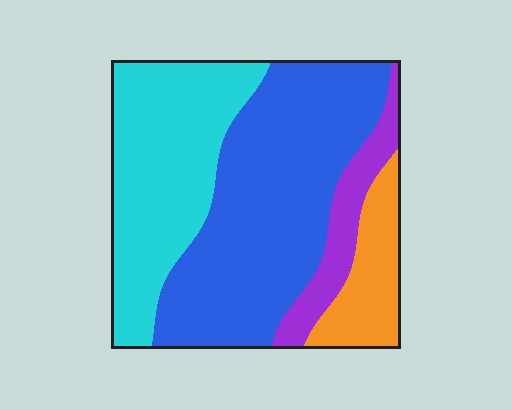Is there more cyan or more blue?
Blue.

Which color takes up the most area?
Blue, at roughly 45%.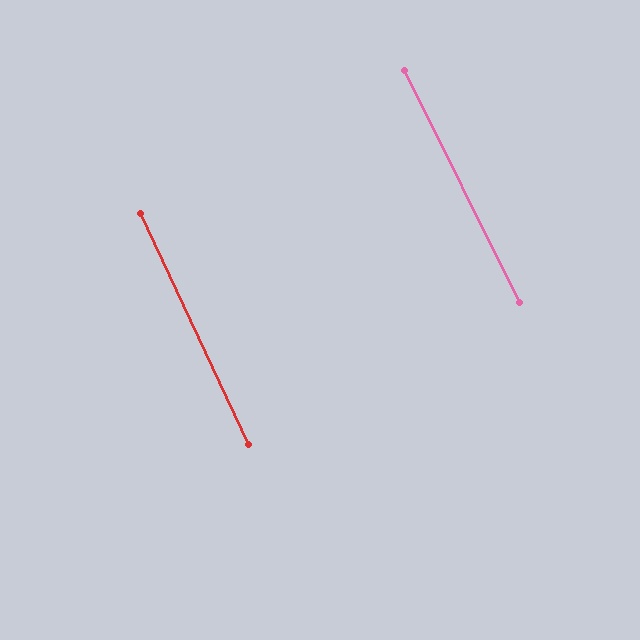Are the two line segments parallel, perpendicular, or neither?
Parallel — their directions differ by only 1.3°.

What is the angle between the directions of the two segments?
Approximately 1 degree.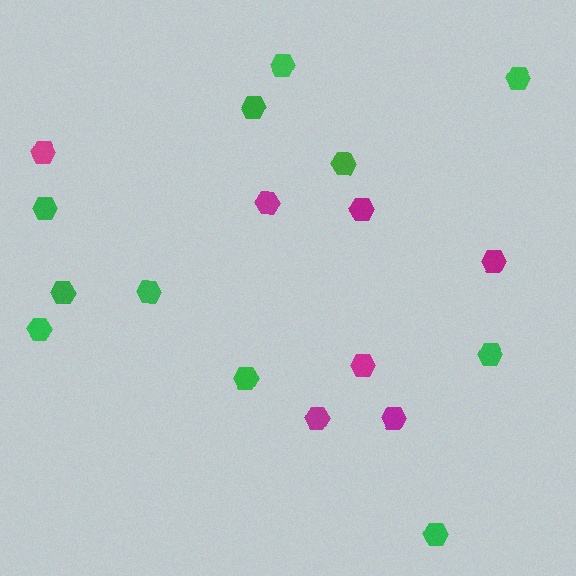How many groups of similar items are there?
There are 2 groups: one group of green hexagons (11) and one group of magenta hexagons (7).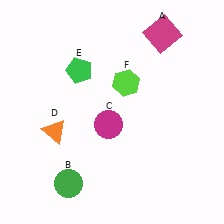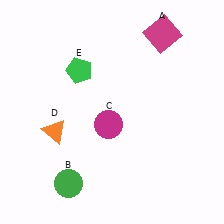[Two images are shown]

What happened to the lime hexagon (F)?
The lime hexagon (F) was removed in Image 2. It was in the top-right area of Image 1.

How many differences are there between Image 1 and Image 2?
There is 1 difference between the two images.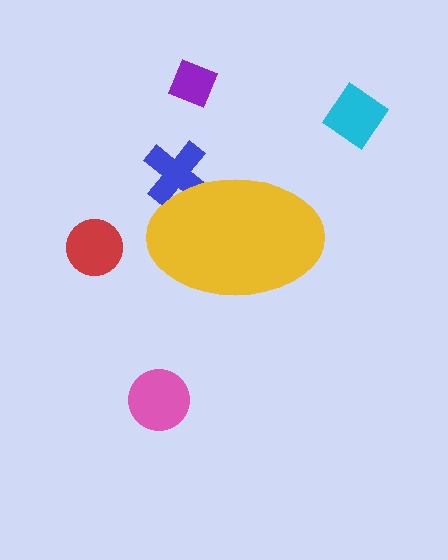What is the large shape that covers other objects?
A yellow ellipse.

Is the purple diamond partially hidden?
No, the purple diamond is fully visible.